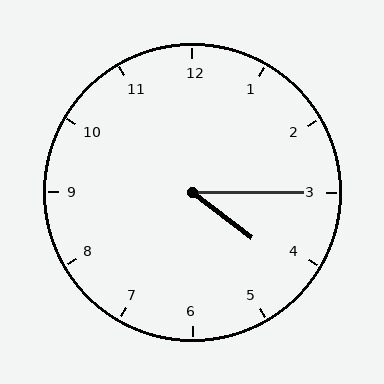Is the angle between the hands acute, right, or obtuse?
It is acute.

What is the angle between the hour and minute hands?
Approximately 38 degrees.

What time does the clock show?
4:15.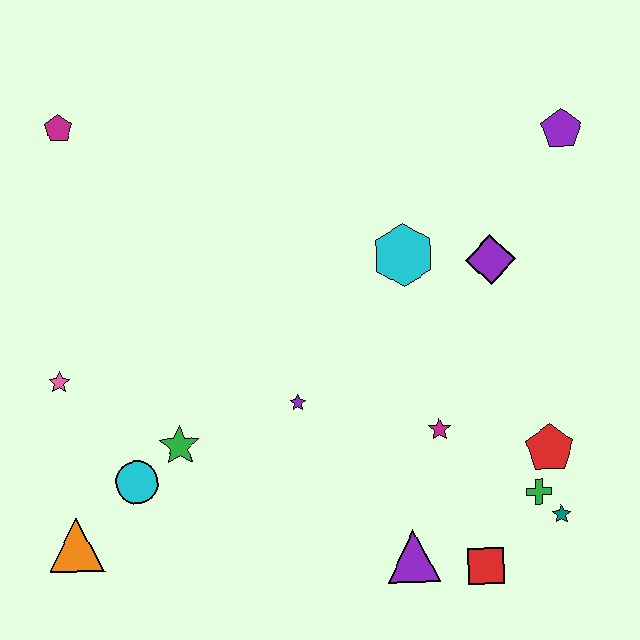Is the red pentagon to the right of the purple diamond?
Yes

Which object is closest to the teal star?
The green cross is closest to the teal star.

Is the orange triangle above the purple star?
No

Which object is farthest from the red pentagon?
The magenta pentagon is farthest from the red pentagon.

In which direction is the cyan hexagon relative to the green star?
The cyan hexagon is to the right of the green star.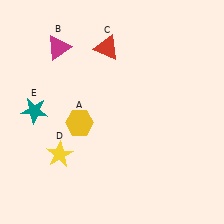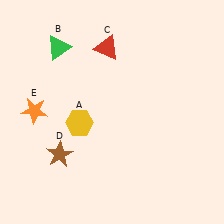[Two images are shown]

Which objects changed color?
B changed from magenta to green. D changed from yellow to brown. E changed from teal to orange.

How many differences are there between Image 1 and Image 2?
There are 3 differences between the two images.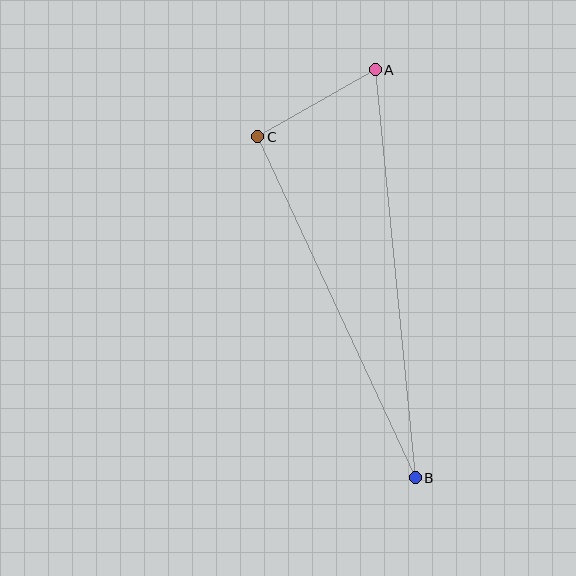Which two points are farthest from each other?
Points A and B are farthest from each other.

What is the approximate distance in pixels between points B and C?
The distance between B and C is approximately 375 pixels.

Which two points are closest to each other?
Points A and C are closest to each other.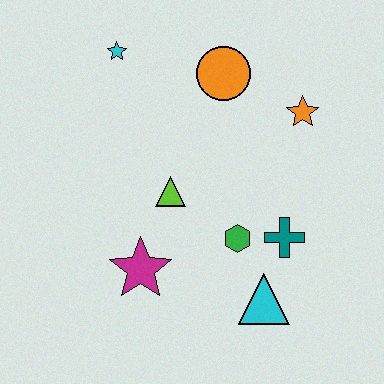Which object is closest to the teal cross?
The green hexagon is closest to the teal cross.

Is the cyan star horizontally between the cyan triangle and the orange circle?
No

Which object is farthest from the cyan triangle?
The cyan star is farthest from the cyan triangle.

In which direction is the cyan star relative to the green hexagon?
The cyan star is above the green hexagon.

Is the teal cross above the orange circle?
No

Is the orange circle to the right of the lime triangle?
Yes